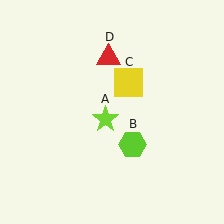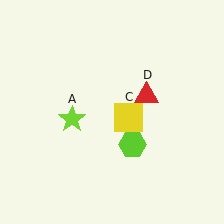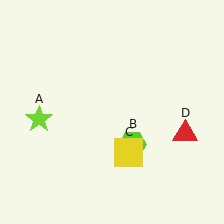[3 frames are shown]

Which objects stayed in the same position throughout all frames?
Lime hexagon (object B) remained stationary.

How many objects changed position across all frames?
3 objects changed position: lime star (object A), yellow square (object C), red triangle (object D).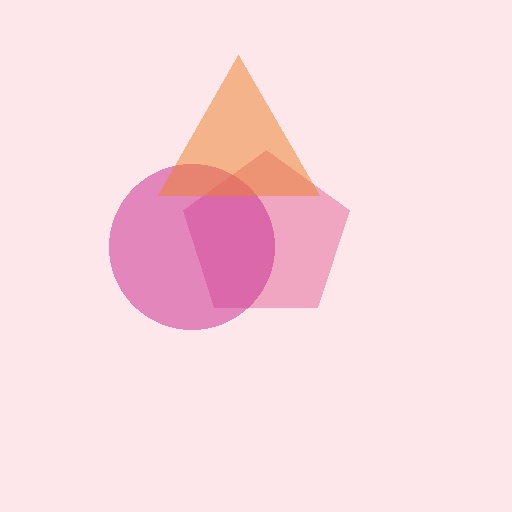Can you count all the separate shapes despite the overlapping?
Yes, there are 3 separate shapes.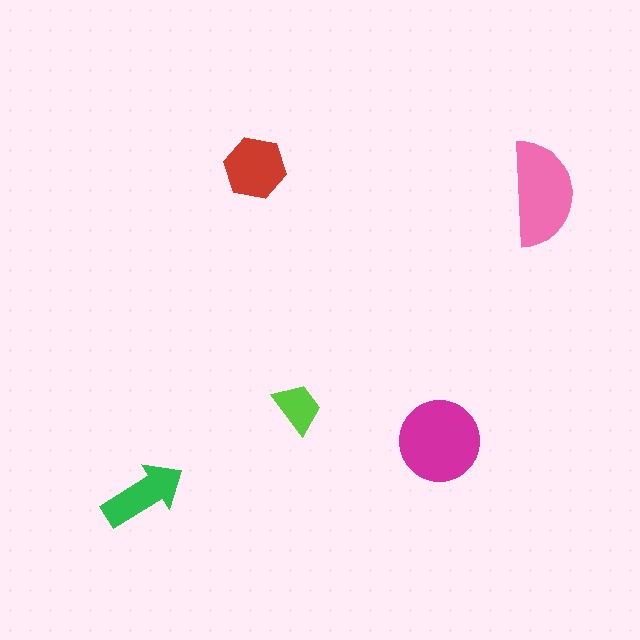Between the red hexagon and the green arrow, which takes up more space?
The red hexagon.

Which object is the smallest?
The lime trapezoid.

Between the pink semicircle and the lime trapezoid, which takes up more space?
The pink semicircle.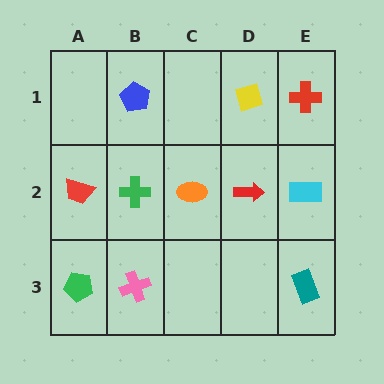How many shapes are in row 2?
5 shapes.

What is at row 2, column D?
A red arrow.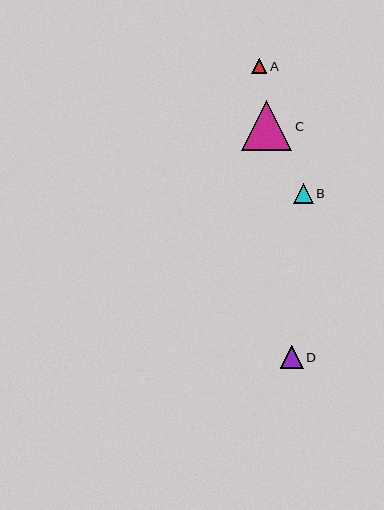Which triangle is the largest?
Triangle C is the largest with a size of approximately 50 pixels.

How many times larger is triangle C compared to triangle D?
Triangle C is approximately 2.2 times the size of triangle D.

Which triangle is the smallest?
Triangle A is the smallest with a size of approximately 15 pixels.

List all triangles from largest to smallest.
From largest to smallest: C, D, B, A.